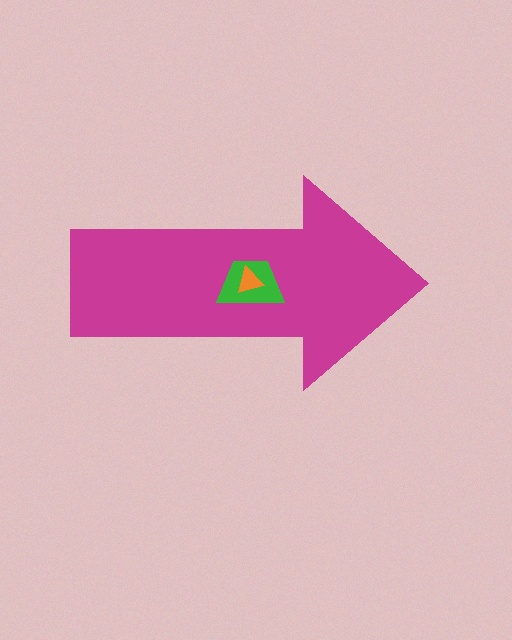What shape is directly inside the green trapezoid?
The orange triangle.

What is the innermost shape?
The orange triangle.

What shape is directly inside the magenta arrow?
The green trapezoid.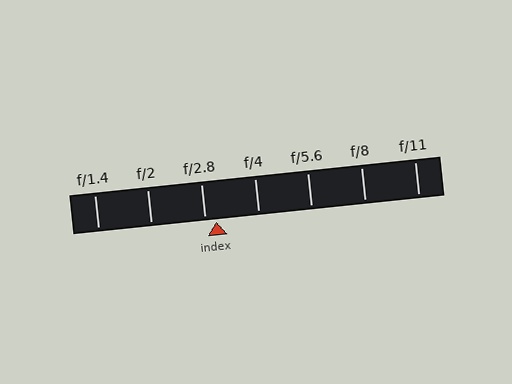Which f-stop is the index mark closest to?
The index mark is closest to f/2.8.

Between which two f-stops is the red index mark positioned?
The index mark is between f/2.8 and f/4.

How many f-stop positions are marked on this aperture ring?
There are 7 f-stop positions marked.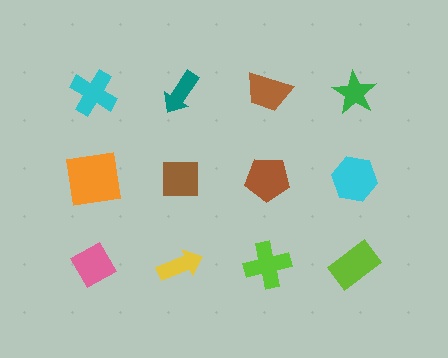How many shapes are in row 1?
4 shapes.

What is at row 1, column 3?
A brown trapezoid.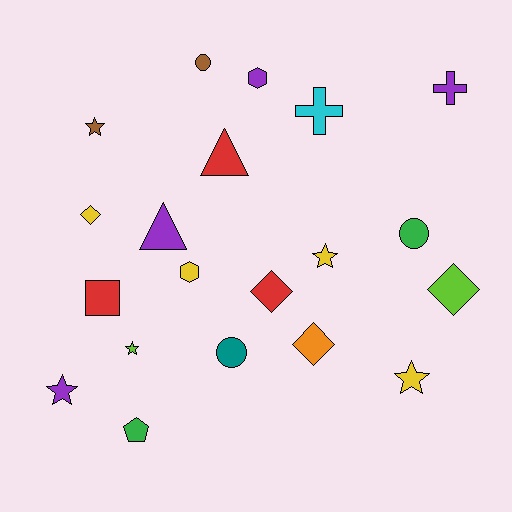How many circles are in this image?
There are 3 circles.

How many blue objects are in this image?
There are no blue objects.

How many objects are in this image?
There are 20 objects.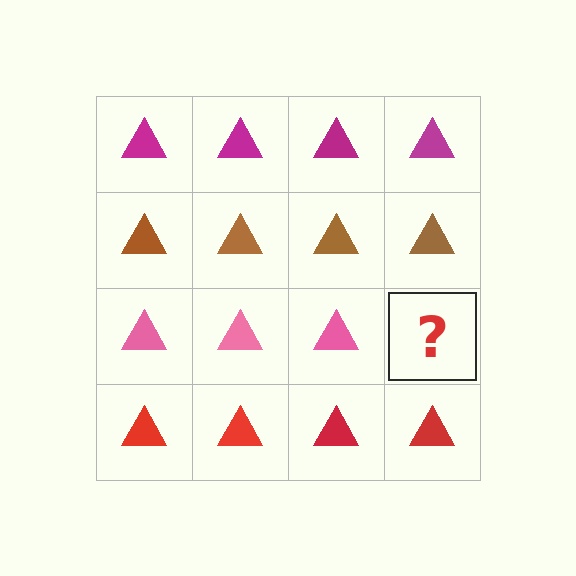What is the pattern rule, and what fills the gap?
The rule is that each row has a consistent color. The gap should be filled with a pink triangle.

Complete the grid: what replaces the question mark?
The question mark should be replaced with a pink triangle.